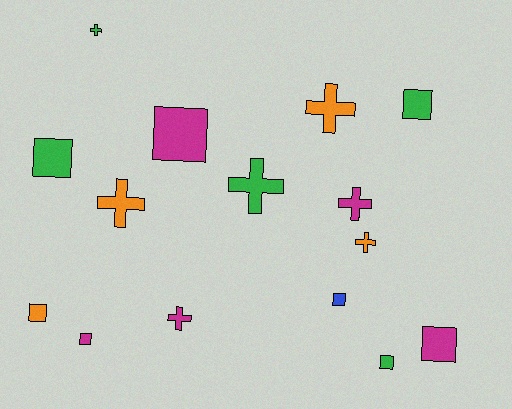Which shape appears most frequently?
Square, with 8 objects.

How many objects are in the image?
There are 15 objects.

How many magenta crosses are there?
There are 2 magenta crosses.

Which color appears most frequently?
Green, with 5 objects.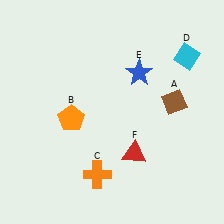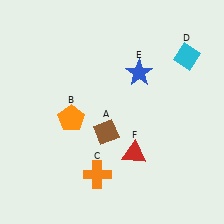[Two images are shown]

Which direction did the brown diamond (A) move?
The brown diamond (A) moved left.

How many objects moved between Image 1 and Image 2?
1 object moved between the two images.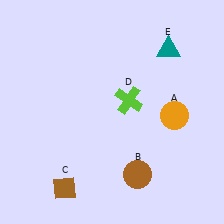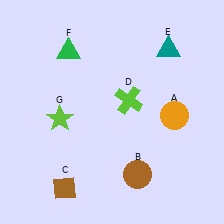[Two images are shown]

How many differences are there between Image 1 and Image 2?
There are 2 differences between the two images.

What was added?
A green triangle (F), a lime star (G) were added in Image 2.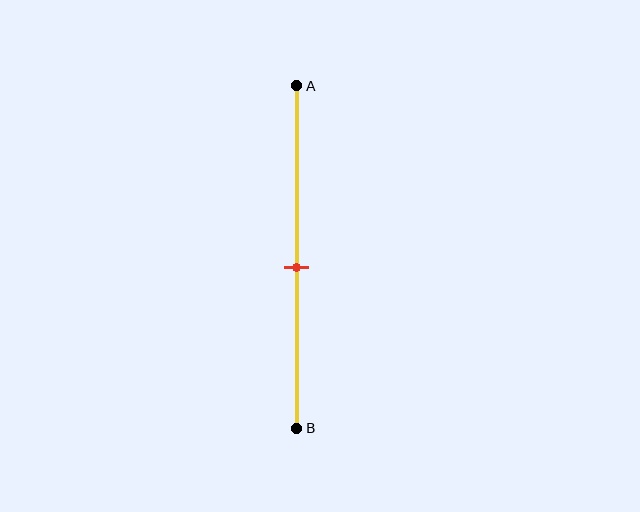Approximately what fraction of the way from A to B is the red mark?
The red mark is approximately 55% of the way from A to B.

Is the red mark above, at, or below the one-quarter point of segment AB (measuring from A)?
The red mark is below the one-quarter point of segment AB.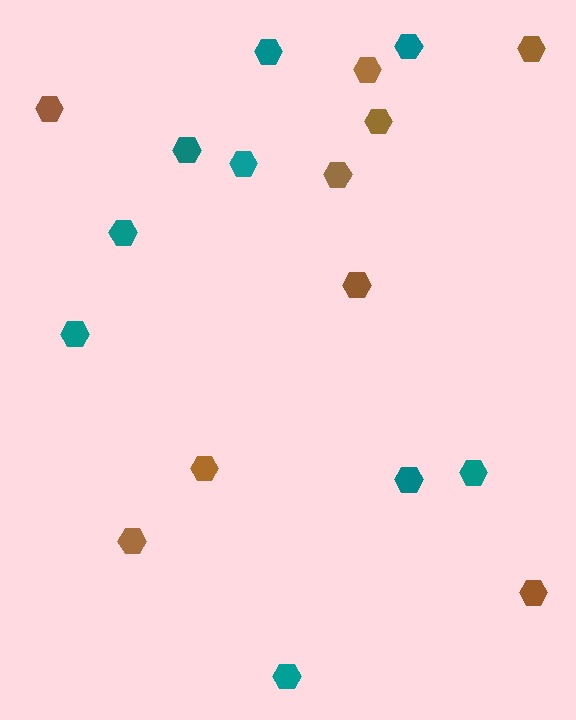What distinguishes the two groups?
There are 2 groups: one group of brown hexagons (9) and one group of teal hexagons (9).